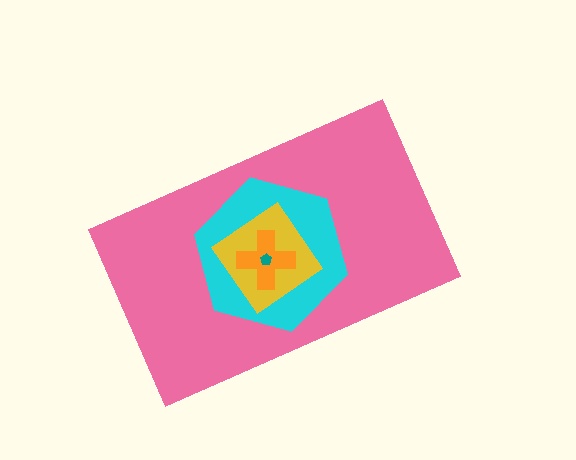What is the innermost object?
The teal pentagon.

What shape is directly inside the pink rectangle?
The cyan hexagon.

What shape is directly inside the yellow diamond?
The orange cross.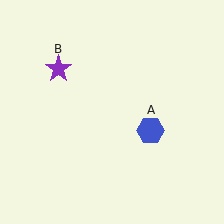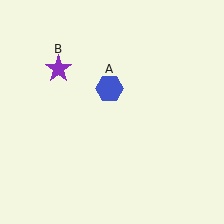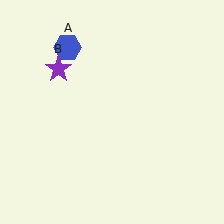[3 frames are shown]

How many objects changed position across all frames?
1 object changed position: blue hexagon (object A).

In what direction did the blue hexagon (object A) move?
The blue hexagon (object A) moved up and to the left.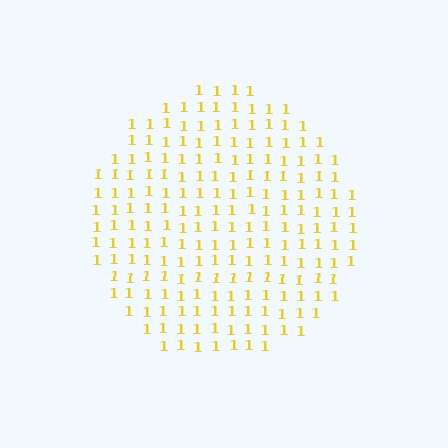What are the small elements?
The small elements are digit 1's.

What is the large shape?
The large shape is a circle.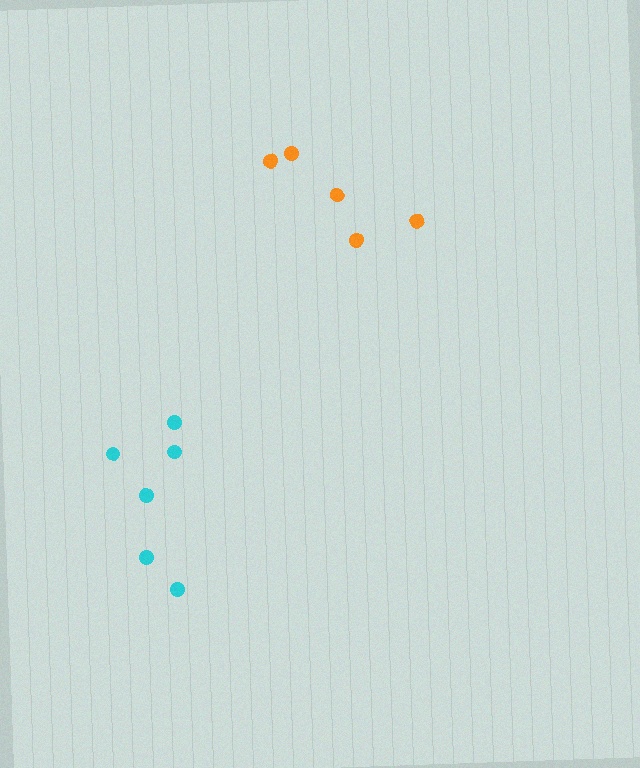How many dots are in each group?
Group 1: 5 dots, Group 2: 6 dots (11 total).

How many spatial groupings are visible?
There are 2 spatial groupings.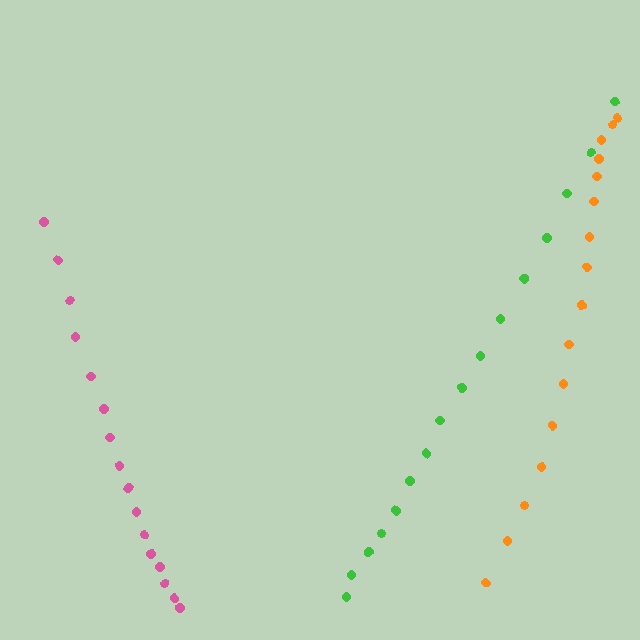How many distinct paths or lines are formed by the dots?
There are 3 distinct paths.